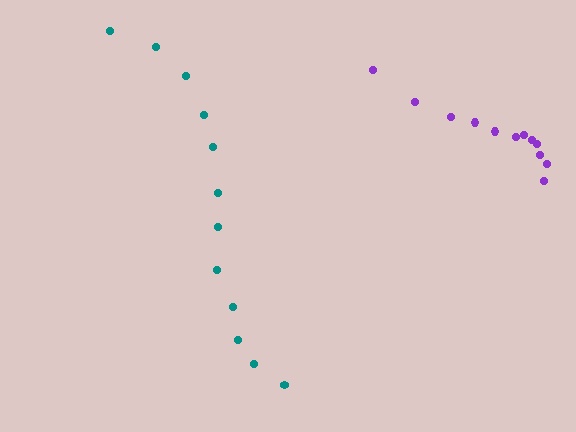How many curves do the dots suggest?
There are 2 distinct paths.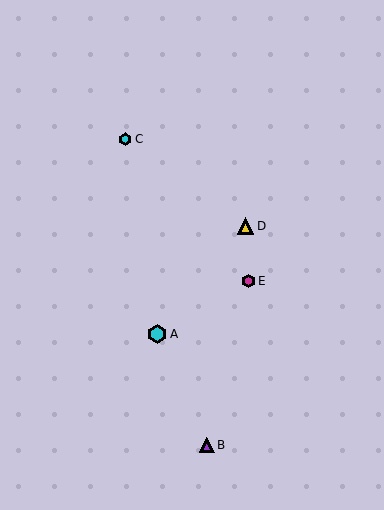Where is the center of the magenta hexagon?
The center of the magenta hexagon is at (248, 281).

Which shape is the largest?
The cyan hexagon (labeled A) is the largest.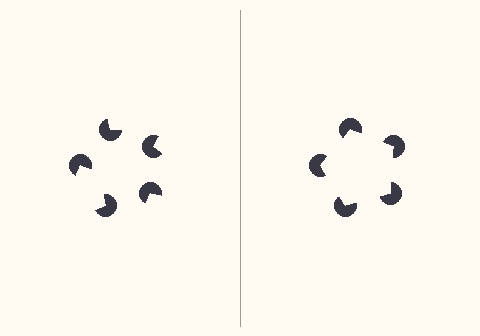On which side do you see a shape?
An illusory pentagon appears on the right side. On the left side the wedge cuts are rotated, so no coherent shape forms.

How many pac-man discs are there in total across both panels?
10 — 5 on each side.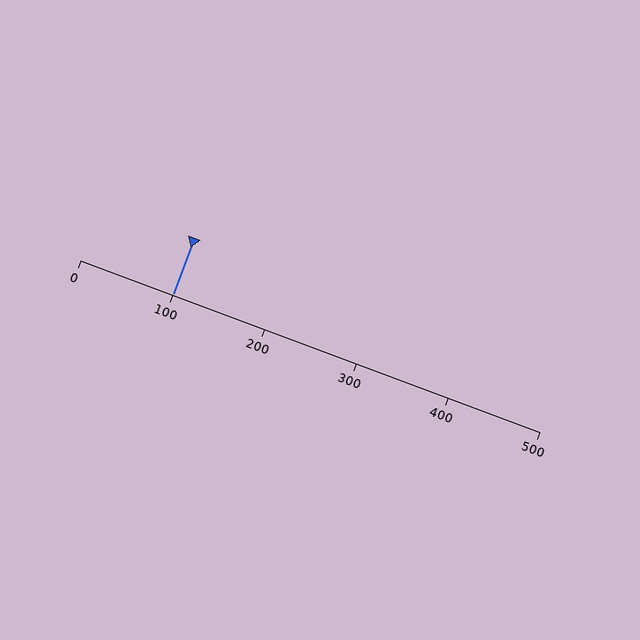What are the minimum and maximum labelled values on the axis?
The axis runs from 0 to 500.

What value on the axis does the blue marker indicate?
The marker indicates approximately 100.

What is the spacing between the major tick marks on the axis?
The major ticks are spaced 100 apart.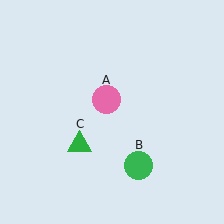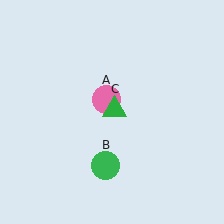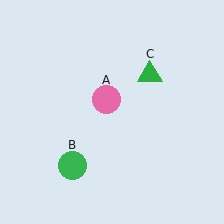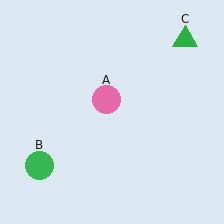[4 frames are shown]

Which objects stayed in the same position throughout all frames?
Pink circle (object A) remained stationary.